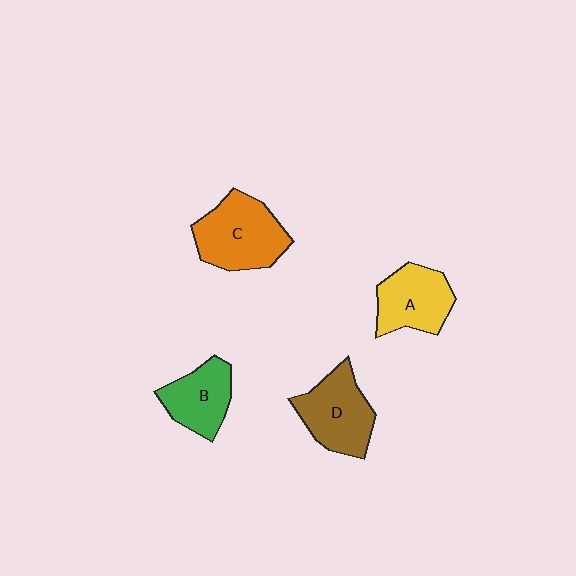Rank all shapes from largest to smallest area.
From largest to smallest: C (orange), D (brown), A (yellow), B (green).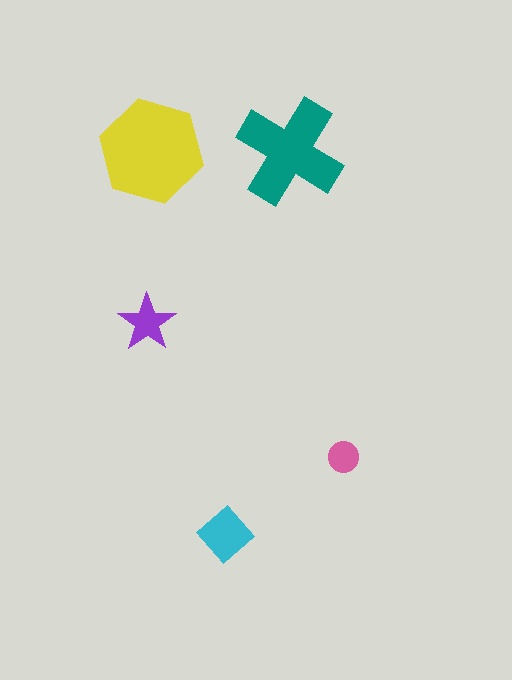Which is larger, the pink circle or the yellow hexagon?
The yellow hexagon.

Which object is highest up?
The yellow hexagon is topmost.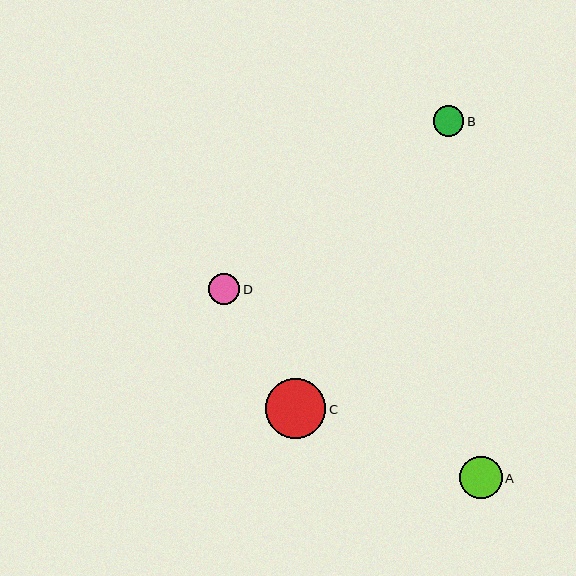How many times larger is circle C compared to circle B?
Circle C is approximately 2.0 times the size of circle B.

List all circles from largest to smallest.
From largest to smallest: C, A, D, B.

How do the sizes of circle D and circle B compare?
Circle D and circle B are approximately the same size.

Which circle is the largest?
Circle C is the largest with a size of approximately 60 pixels.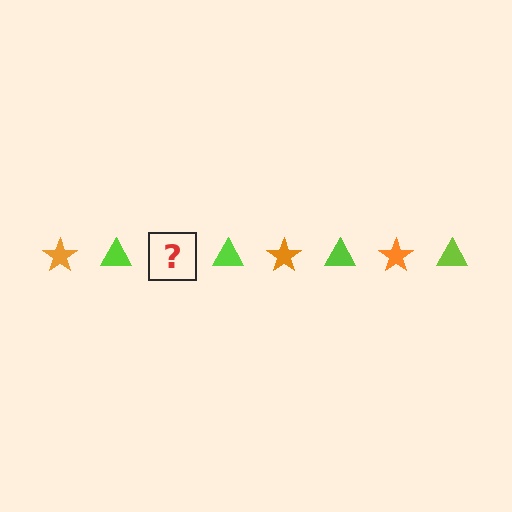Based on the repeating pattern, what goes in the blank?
The blank should be an orange star.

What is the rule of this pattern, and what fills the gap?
The rule is that the pattern alternates between orange star and lime triangle. The gap should be filled with an orange star.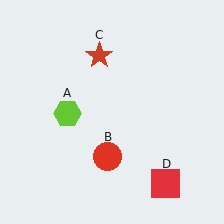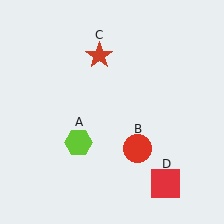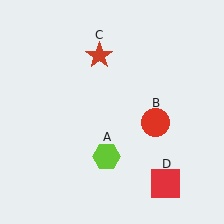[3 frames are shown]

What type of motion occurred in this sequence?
The lime hexagon (object A), red circle (object B) rotated counterclockwise around the center of the scene.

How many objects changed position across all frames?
2 objects changed position: lime hexagon (object A), red circle (object B).